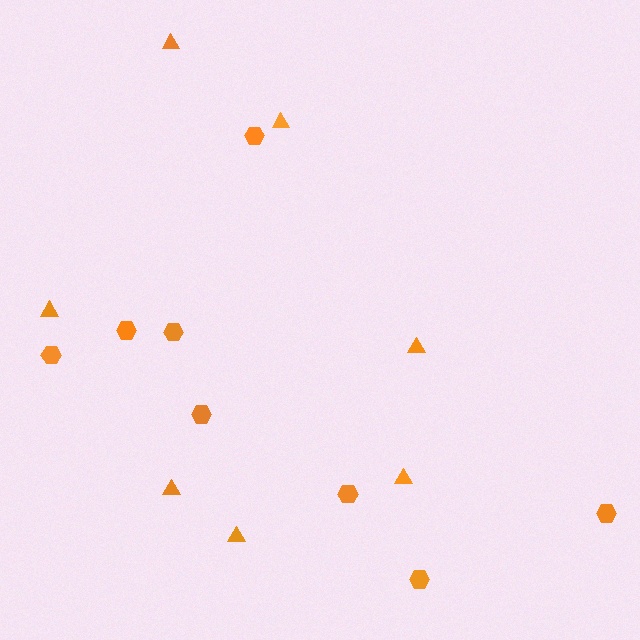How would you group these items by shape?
There are 2 groups: one group of triangles (7) and one group of hexagons (8).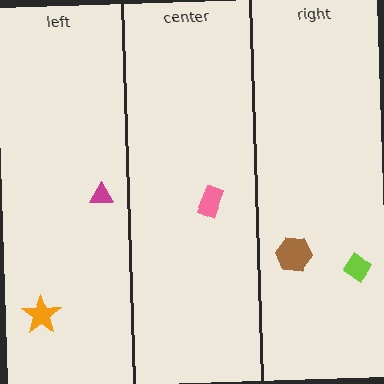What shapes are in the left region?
The magenta triangle, the orange star.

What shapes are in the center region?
The pink rectangle.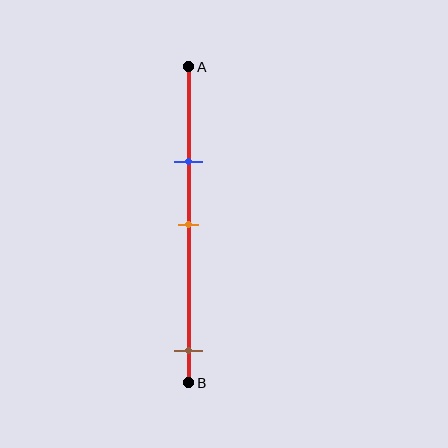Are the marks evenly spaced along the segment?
No, the marks are not evenly spaced.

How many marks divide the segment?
There are 3 marks dividing the segment.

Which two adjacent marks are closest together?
The blue and orange marks are the closest adjacent pair.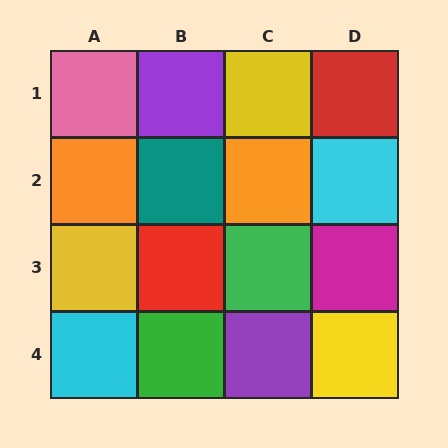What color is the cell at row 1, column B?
Purple.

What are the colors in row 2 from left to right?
Orange, teal, orange, cyan.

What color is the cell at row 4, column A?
Cyan.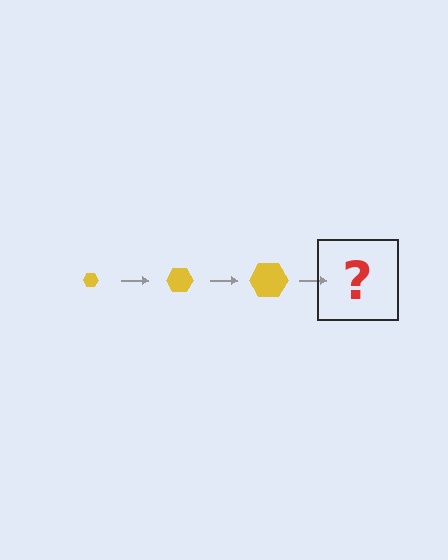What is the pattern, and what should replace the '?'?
The pattern is that the hexagon gets progressively larger each step. The '?' should be a yellow hexagon, larger than the previous one.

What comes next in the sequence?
The next element should be a yellow hexagon, larger than the previous one.